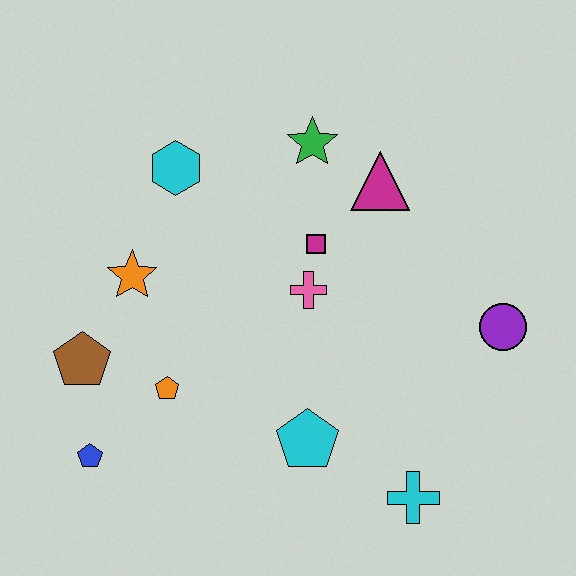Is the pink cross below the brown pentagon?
No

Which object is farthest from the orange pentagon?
The purple circle is farthest from the orange pentagon.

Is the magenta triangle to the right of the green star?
Yes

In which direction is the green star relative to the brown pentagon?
The green star is to the right of the brown pentagon.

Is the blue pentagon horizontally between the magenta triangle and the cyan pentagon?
No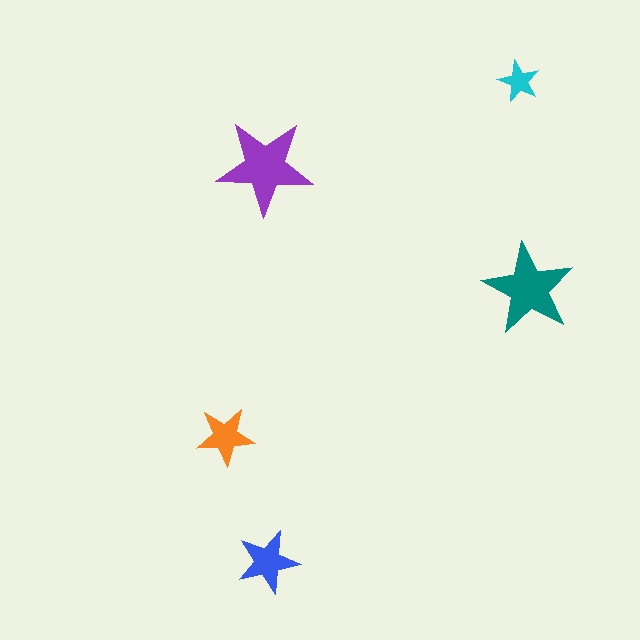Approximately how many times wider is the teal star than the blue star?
About 1.5 times wider.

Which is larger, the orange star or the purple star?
The purple one.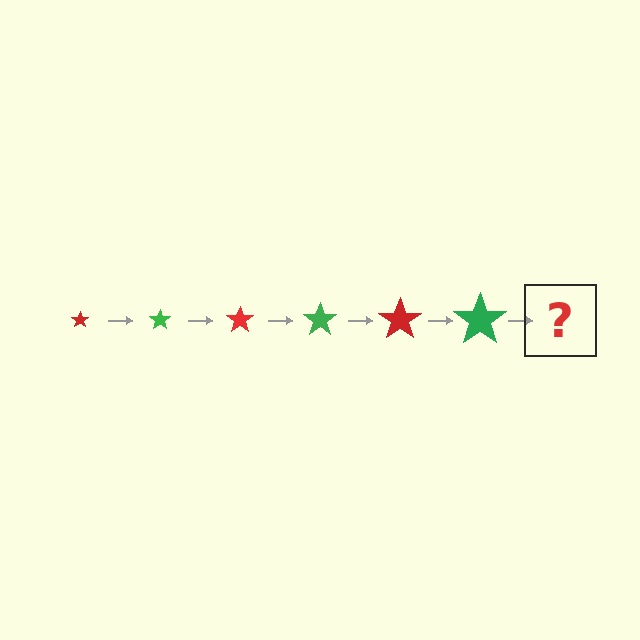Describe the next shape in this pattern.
It should be a red star, larger than the previous one.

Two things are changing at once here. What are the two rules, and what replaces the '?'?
The two rules are that the star grows larger each step and the color cycles through red and green. The '?' should be a red star, larger than the previous one.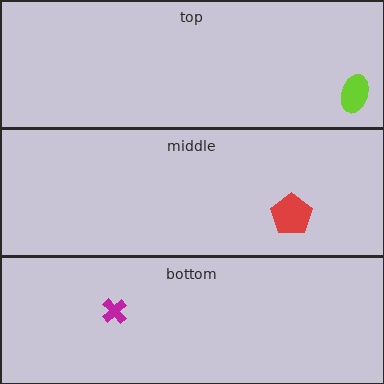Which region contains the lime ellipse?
The top region.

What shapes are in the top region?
The lime ellipse.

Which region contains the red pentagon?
The middle region.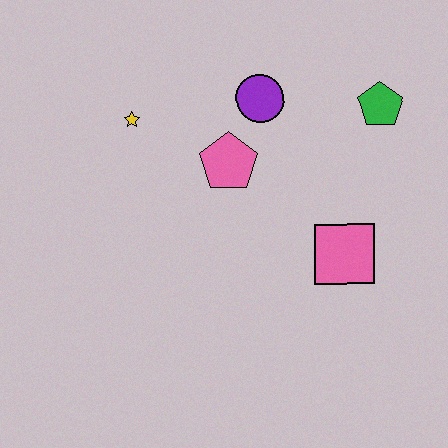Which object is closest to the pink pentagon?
The purple circle is closest to the pink pentagon.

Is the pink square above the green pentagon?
No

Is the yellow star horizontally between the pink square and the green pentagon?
No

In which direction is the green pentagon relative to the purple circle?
The green pentagon is to the right of the purple circle.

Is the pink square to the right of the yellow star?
Yes